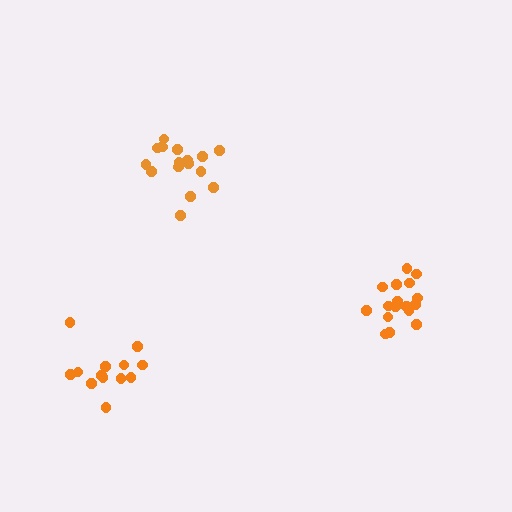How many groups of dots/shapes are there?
There are 3 groups.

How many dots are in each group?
Group 1: 17 dots, Group 2: 17 dots, Group 3: 13 dots (47 total).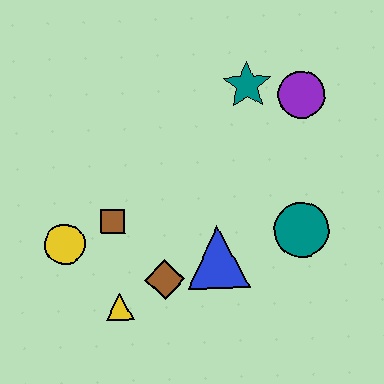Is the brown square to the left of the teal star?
Yes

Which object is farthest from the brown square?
The purple circle is farthest from the brown square.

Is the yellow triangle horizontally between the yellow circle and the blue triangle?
Yes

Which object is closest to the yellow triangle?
The brown diamond is closest to the yellow triangle.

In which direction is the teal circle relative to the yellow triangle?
The teal circle is to the right of the yellow triangle.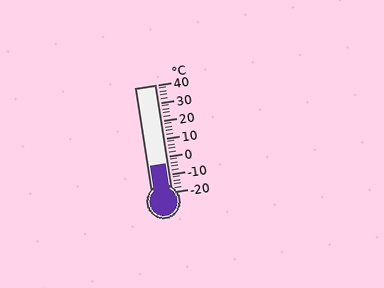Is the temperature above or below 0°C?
The temperature is below 0°C.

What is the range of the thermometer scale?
The thermometer scale ranges from -20°C to 40°C.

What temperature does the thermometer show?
The thermometer shows approximately -4°C.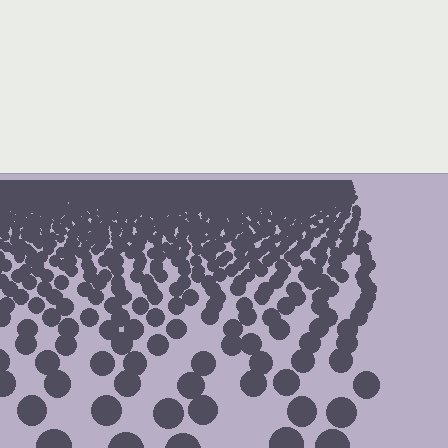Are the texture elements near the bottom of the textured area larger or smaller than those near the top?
Larger. Near the bottom, elements are closer to the viewer and appear at a bigger on-screen size.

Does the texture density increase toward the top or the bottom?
Density increases toward the top.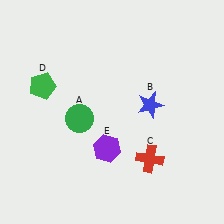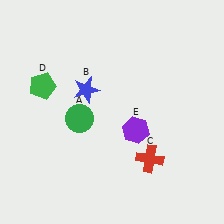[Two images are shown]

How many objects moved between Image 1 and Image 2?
2 objects moved between the two images.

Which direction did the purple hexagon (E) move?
The purple hexagon (E) moved right.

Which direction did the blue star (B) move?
The blue star (B) moved left.